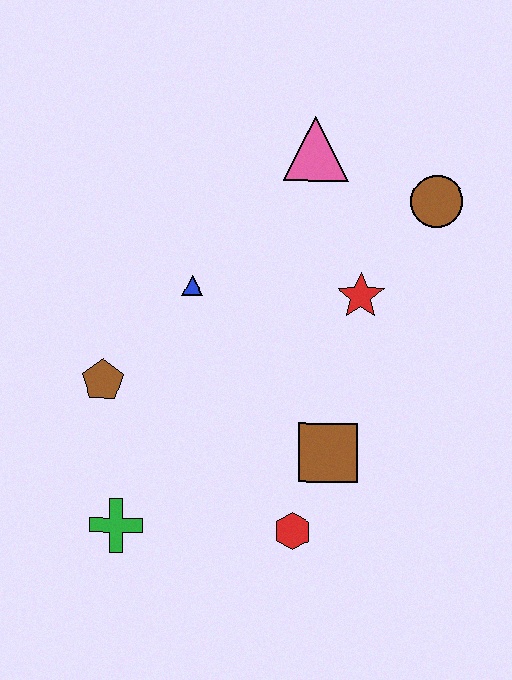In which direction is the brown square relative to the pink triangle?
The brown square is below the pink triangle.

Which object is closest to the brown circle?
The red star is closest to the brown circle.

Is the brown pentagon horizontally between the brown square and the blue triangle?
No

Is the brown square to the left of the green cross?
No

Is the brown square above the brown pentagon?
No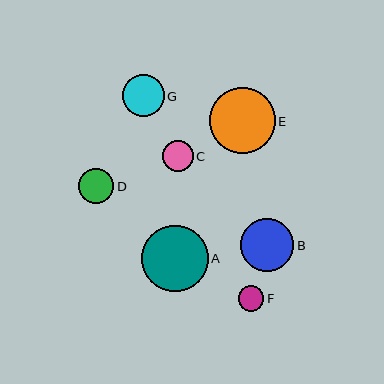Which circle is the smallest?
Circle F is the smallest with a size of approximately 25 pixels.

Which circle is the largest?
Circle A is the largest with a size of approximately 66 pixels.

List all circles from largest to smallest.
From largest to smallest: A, E, B, G, D, C, F.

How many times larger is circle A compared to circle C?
Circle A is approximately 2.2 times the size of circle C.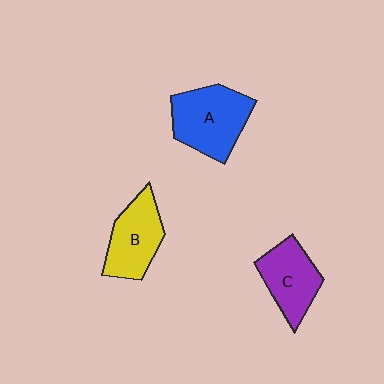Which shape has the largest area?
Shape A (blue).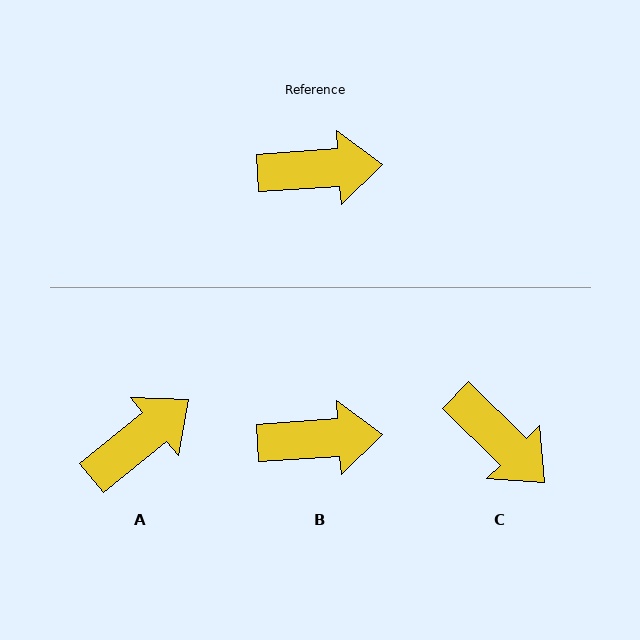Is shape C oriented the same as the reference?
No, it is off by about 48 degrees.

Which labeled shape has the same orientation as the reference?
B.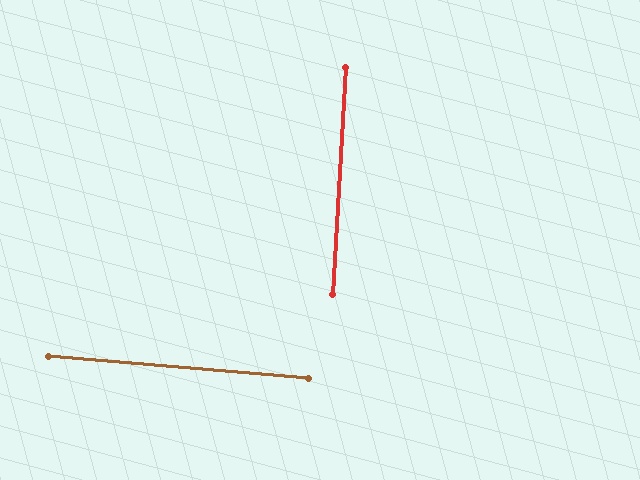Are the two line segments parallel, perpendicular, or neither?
Perpendicular — they meet at approximately 88°.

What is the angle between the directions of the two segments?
Approximately 88 degrees.